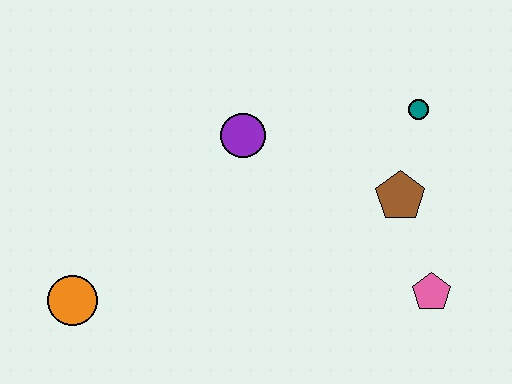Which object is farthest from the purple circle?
The pink pentagon is farthest from the purple circle.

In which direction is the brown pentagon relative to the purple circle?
The brown pentagon is to the right of the purple circle.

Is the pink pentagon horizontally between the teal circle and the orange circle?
No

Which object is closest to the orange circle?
The purple circle is closest to the orange circle.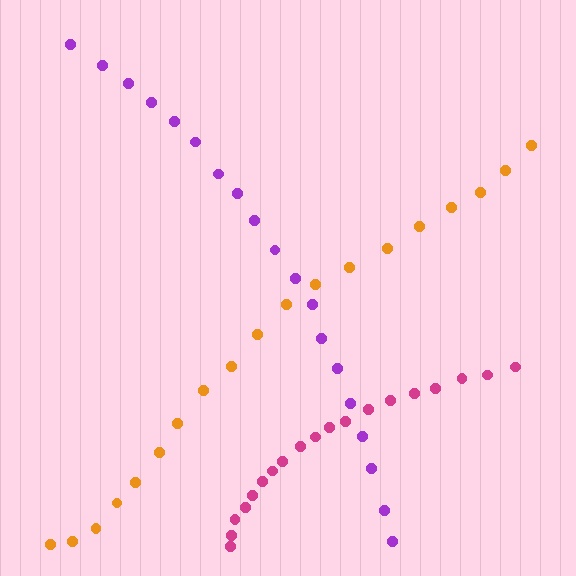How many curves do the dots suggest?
There are 3 distinct paths.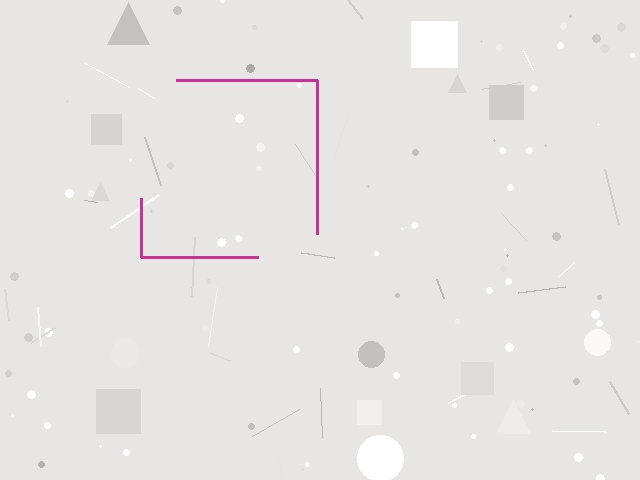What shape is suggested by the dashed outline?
The dashed outline suggests a square.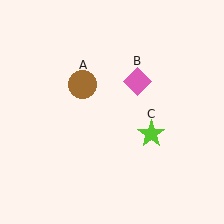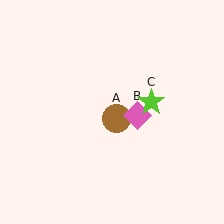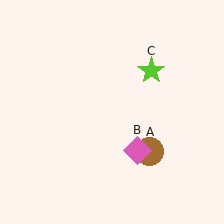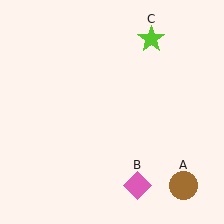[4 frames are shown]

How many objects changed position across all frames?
3 objects changed position: brown circle (object A), pink diamond (object B), lime star (object C).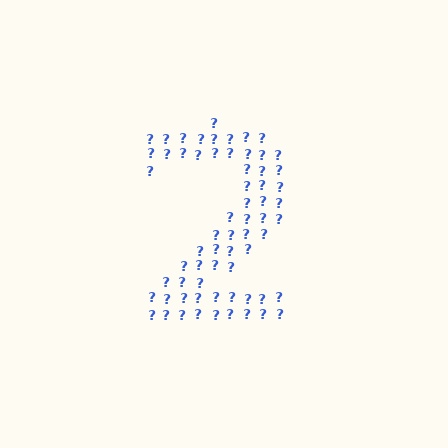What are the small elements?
The small elements are question marks.